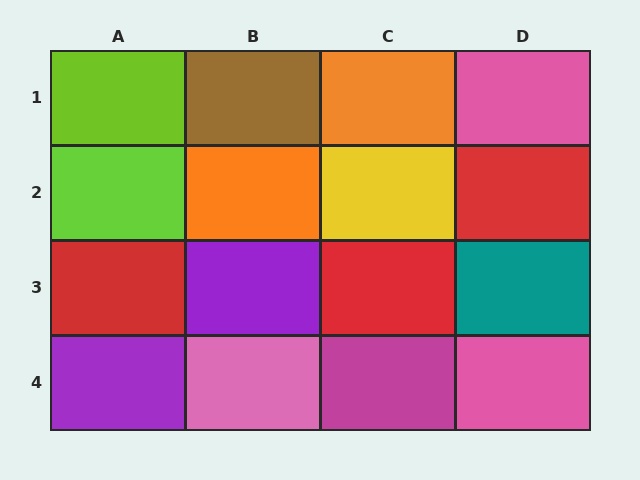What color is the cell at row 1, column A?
Lime.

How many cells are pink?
3 cells are pink.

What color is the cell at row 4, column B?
Pink.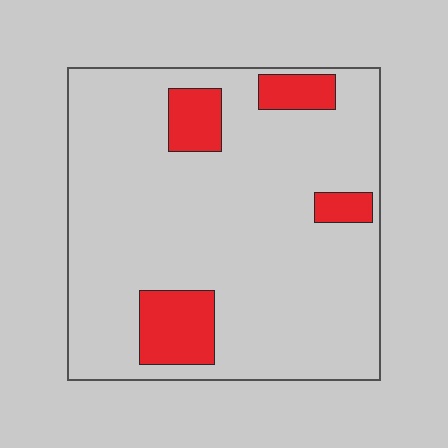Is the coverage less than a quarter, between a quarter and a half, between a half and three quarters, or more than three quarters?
Less than a quarter.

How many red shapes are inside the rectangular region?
4.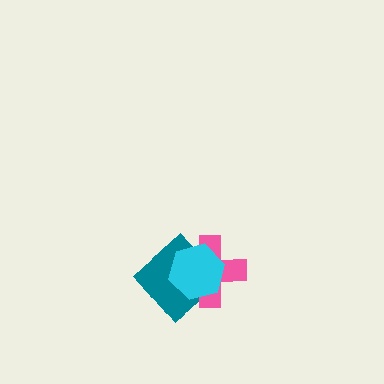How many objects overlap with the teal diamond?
2 objects overlap with the teal diamond.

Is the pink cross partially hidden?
Yes, it is partially covered by another shape.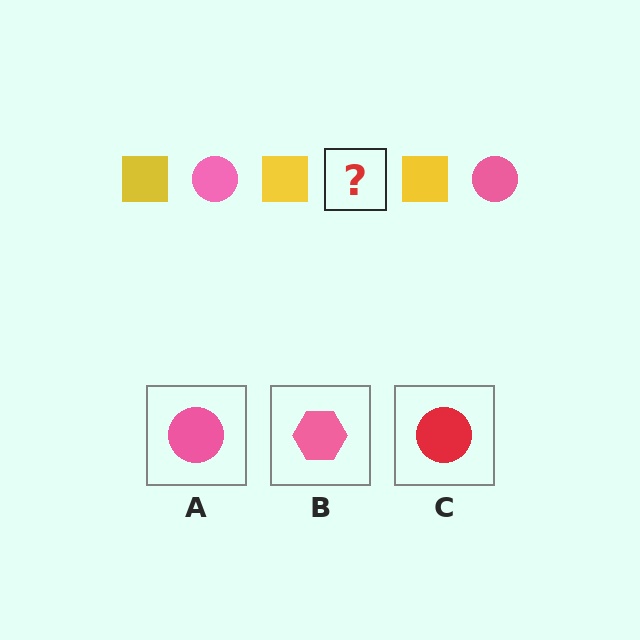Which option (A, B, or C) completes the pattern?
A.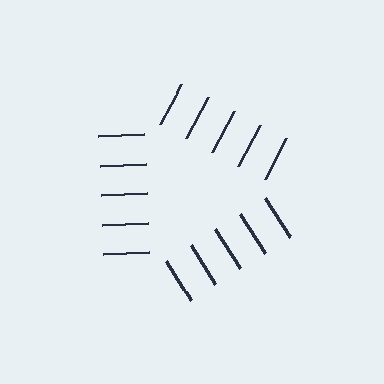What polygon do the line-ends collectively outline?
An illusory triangle — the line segments terminate on its edges but no continuous stroke is drawn.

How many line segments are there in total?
15 — 5 along each of the 3 edges.